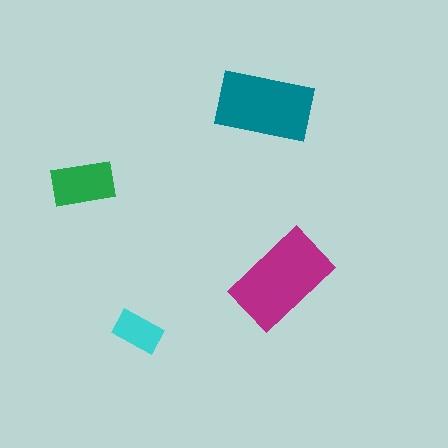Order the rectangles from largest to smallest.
the magenta one, the teal one, the green one, the cyan one.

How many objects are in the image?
There are 4 objects in the image.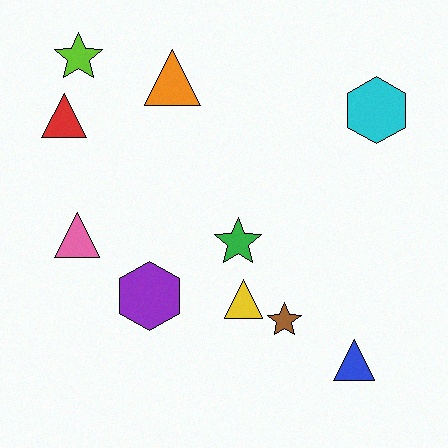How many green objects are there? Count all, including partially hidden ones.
There is 1 green object.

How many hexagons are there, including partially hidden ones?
There are 2 hexagons.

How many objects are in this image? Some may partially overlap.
There are 10 objects.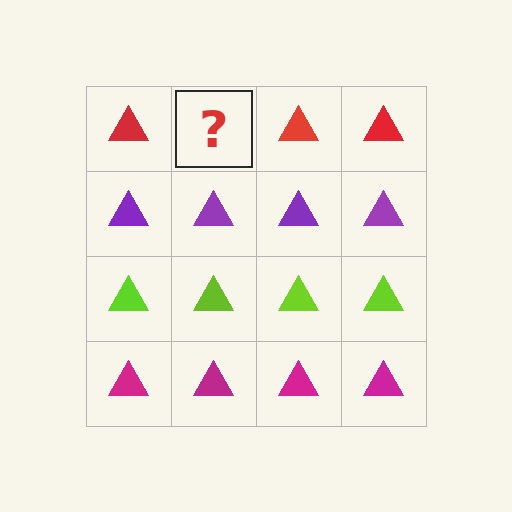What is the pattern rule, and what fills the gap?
The rule is that each row has a consistent color. The gap should be filled with a red triangle.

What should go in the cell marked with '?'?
The missing cell should contain a red triangle.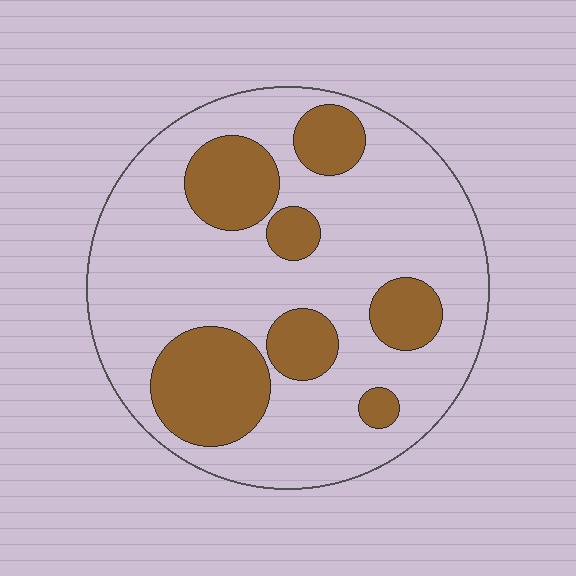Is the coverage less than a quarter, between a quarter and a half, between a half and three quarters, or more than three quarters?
Between a quarter and a half.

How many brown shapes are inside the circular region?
7.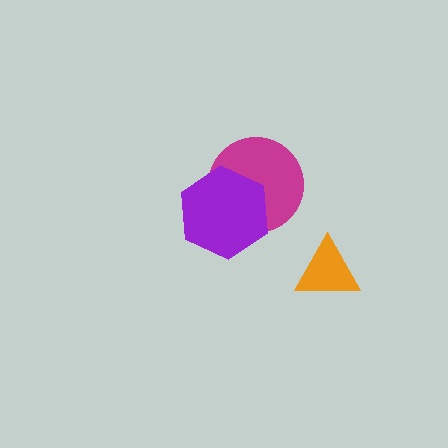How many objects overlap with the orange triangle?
0 objects overlap with the orange triangle.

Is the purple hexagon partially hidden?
No, no other shape covers it.